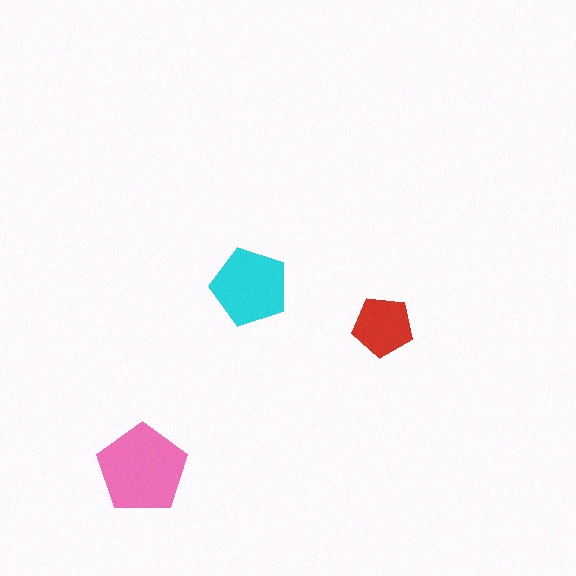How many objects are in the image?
There are 3 objects in the image.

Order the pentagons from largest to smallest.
the pink one, the cyan one, the red one.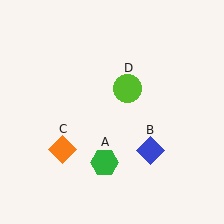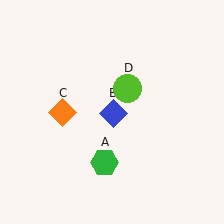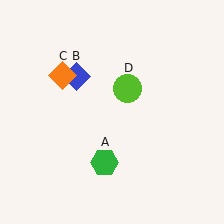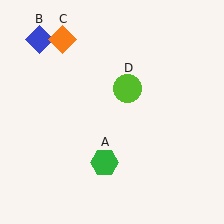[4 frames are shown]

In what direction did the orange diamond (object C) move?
The orange diamond (object C) moved up.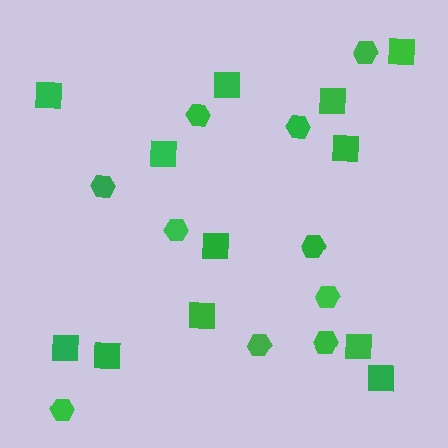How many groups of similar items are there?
There are 2 groups: one group of squares (12) and one group of hexagons (10).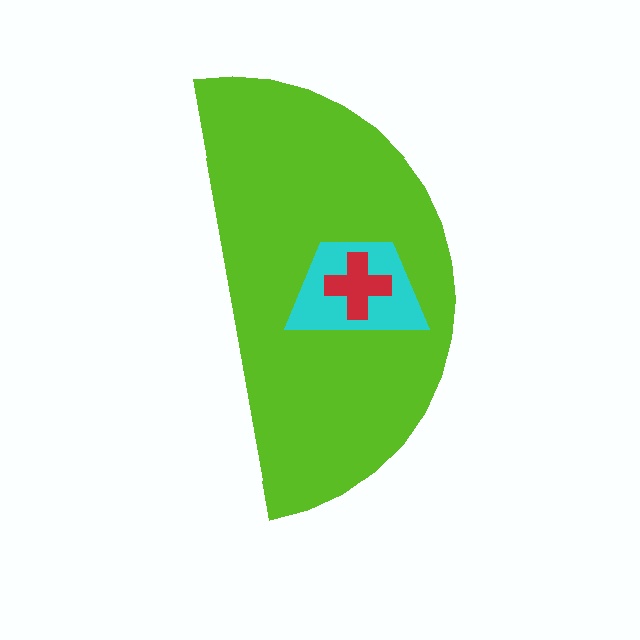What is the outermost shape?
The lime semicircle.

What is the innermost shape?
The red cross.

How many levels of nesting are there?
3.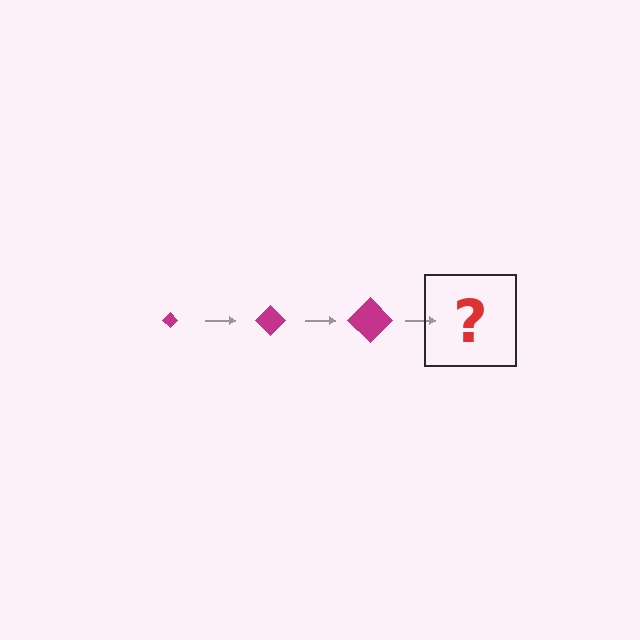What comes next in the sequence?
The next element should be a magenta diamond, larger than the previous one.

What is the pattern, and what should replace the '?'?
The pattern is that the diamond gets progressively larger each step. The '?' should be a magenta diamond, larger than the previous one.